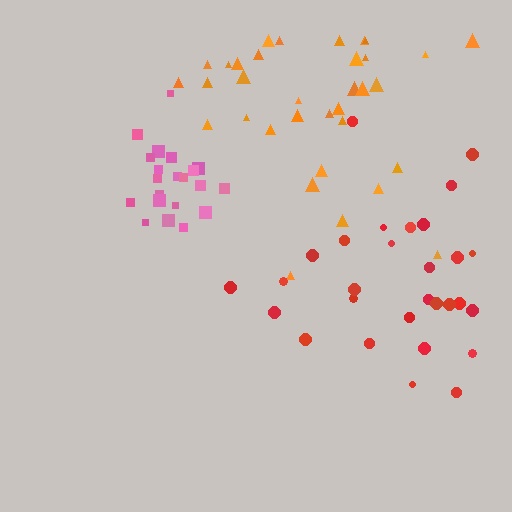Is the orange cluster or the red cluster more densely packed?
Red.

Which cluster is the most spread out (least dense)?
Orange.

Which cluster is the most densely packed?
Pink.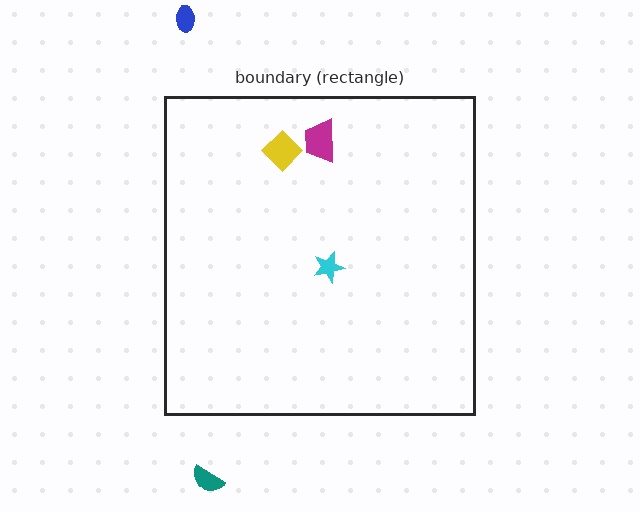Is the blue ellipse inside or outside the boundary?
Outside.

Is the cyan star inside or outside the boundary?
Inside.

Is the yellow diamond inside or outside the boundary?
Inside.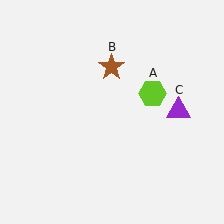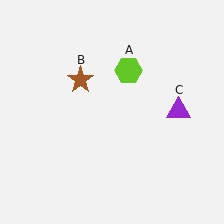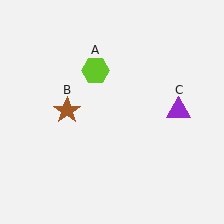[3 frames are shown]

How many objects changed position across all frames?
2 objects changed position: lime hexagon (object A), brown star (object B).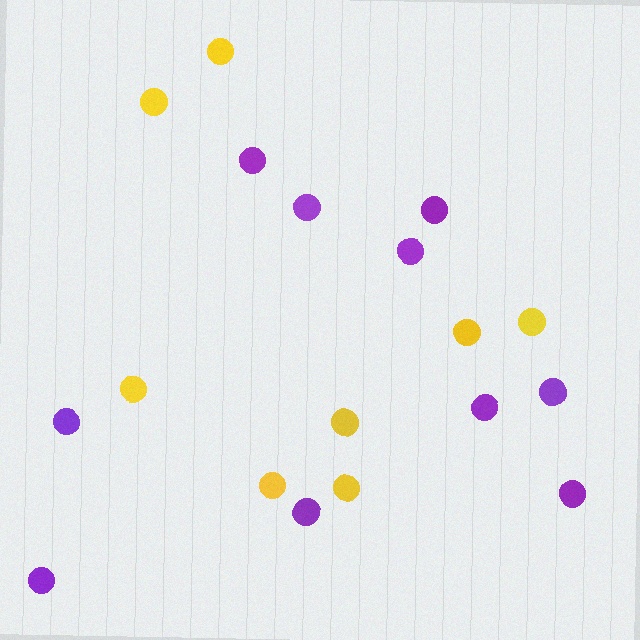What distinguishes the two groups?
There are 2 groups: one group of purple circles (10) and one group of yellow circles (8).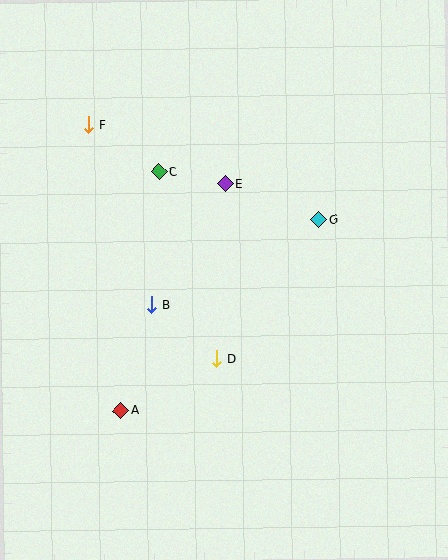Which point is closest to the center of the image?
Point B at (152, 305) is closest to the center.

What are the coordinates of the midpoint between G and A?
The midpoint between G and A is at (220, 315).